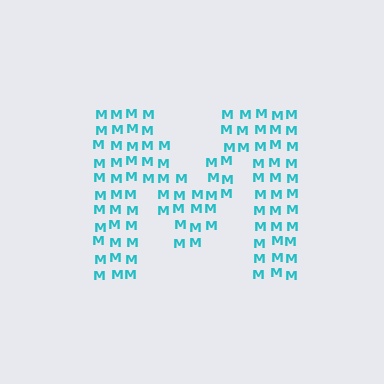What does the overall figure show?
The overall figure shows the letter M.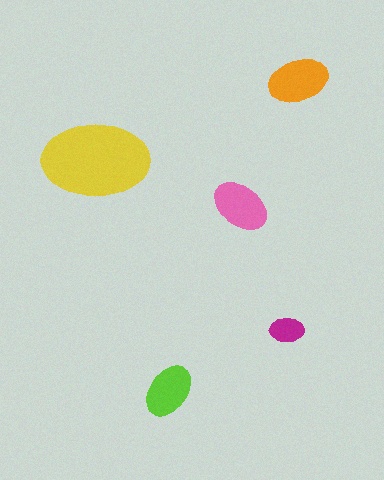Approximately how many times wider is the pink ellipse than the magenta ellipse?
About 1.5 times wider.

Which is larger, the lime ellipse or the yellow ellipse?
The yellow one.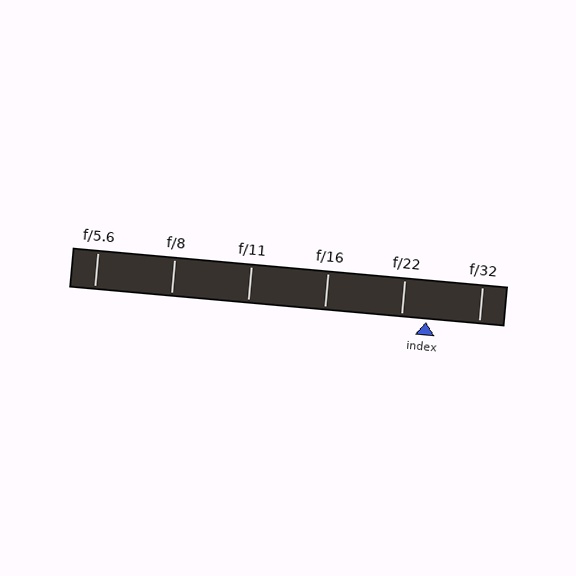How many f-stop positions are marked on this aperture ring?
There are 6 f-stop positions marked.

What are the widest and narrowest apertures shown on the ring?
The widest aperture shown is f/5.6 and the narrowest is f/32.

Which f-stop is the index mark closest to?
The index mark is closest to f/22.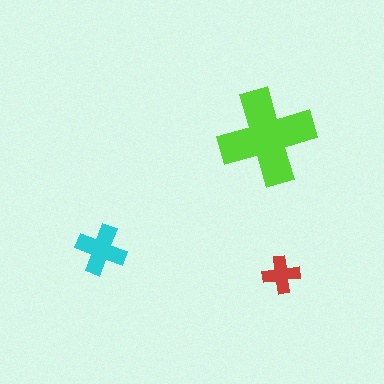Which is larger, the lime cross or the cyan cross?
The lime one.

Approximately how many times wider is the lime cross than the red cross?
About 2.5 times wider.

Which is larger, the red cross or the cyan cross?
The cyan one.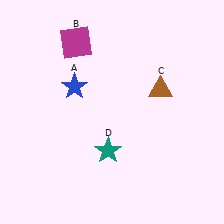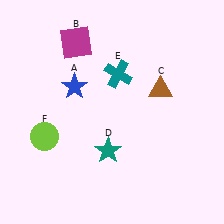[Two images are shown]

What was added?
A teal cross (E), a lime circle (F) were added in Image 2.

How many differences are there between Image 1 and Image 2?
There are 2 differences between the two images.